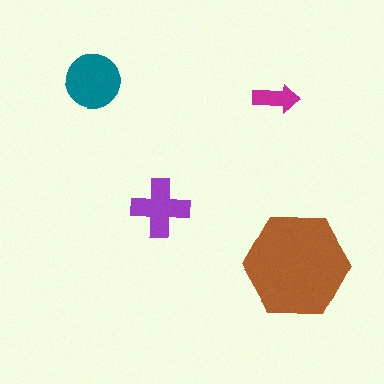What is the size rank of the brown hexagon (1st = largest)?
1st.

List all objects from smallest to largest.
The magenta arrow, the purple cross, the teal circle, the brown hexagon.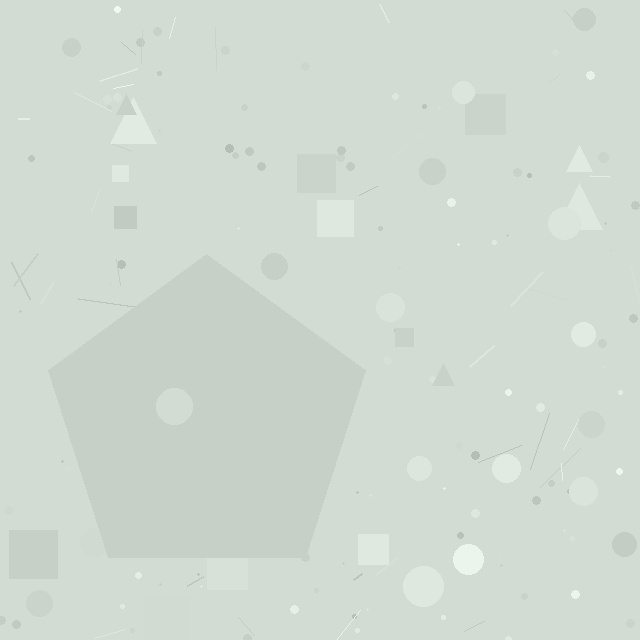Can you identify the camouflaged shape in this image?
The camouflaged shape is a pentagon.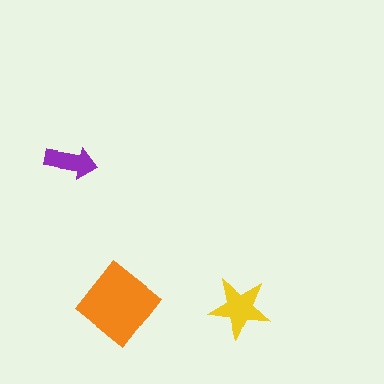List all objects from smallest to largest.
The purple arrow, the yellow star, the orange diamond.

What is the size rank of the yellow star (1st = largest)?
2nd.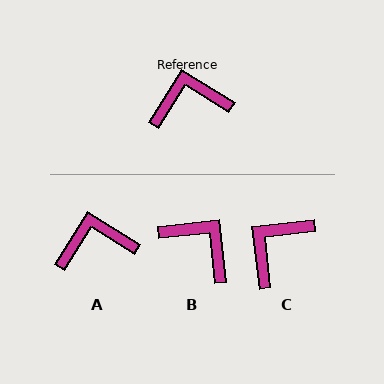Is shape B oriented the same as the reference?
No, it is off by about 52 degrees.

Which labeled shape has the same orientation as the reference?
A.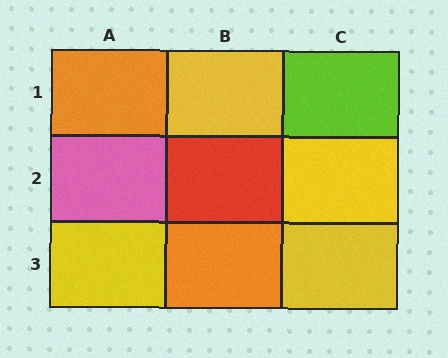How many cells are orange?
2 cells are orange.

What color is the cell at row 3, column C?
Yellow.